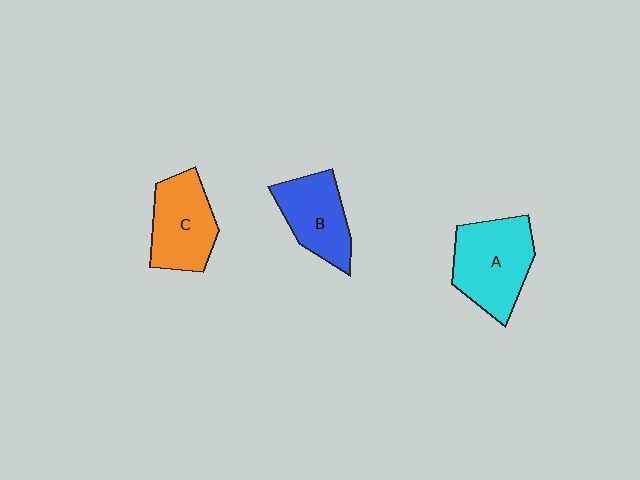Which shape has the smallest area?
Shape B (blue).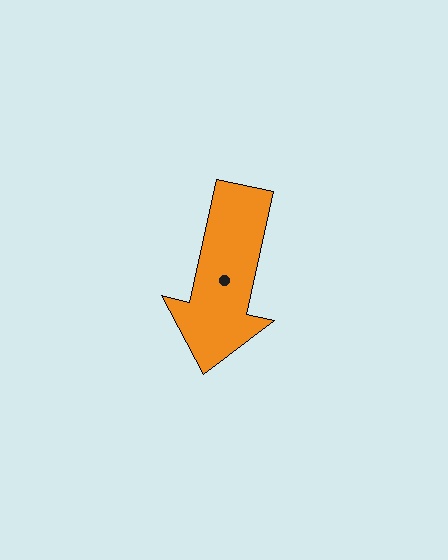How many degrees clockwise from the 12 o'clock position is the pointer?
Approximately 192 degrees.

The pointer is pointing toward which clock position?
Roughly 6 o'clock.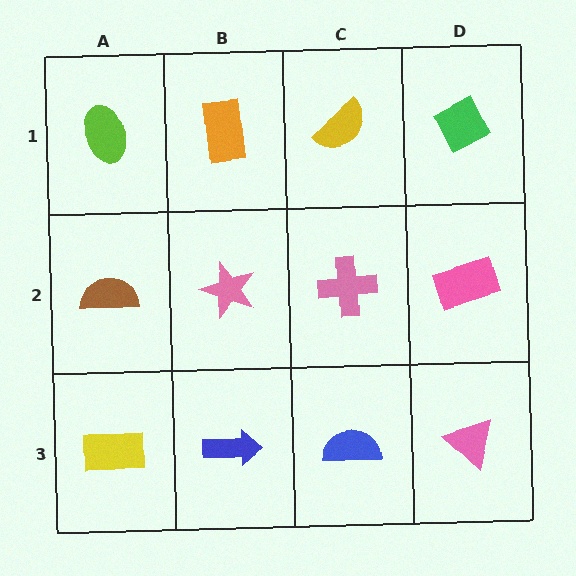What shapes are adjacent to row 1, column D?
A pink rectangle (row 2, column D), a yellow semicircle (row 1, column C).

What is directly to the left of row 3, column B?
A yellow rectangle.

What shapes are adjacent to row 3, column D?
A pink rectangle (row 2, column D), a blue semicircle (row 3, column C).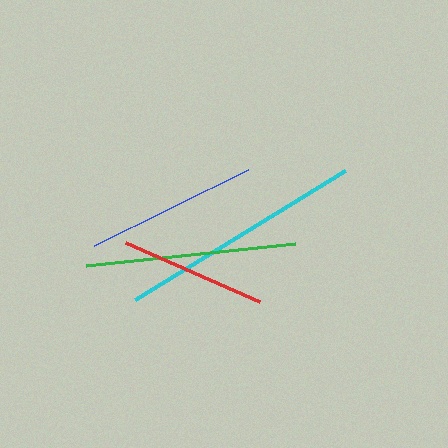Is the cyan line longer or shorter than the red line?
The cyan line is longer than the red line.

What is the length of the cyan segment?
The cyan segment is approximately 246 pixels long.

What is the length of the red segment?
The red segment is approximately 146 pixels long.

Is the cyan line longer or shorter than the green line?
The cyan line is longer than the green line.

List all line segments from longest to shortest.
From longest to shortest: cyan, green, blue, red.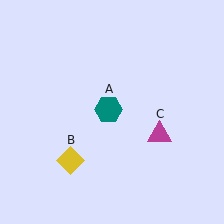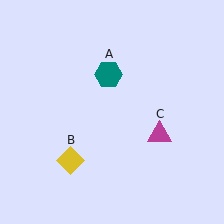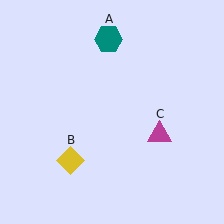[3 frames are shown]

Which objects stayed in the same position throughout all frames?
Yellow diamond (object B) and magenta triangle (object C) remained stationary.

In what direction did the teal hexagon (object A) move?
The teal hexagon (object A) moved up.